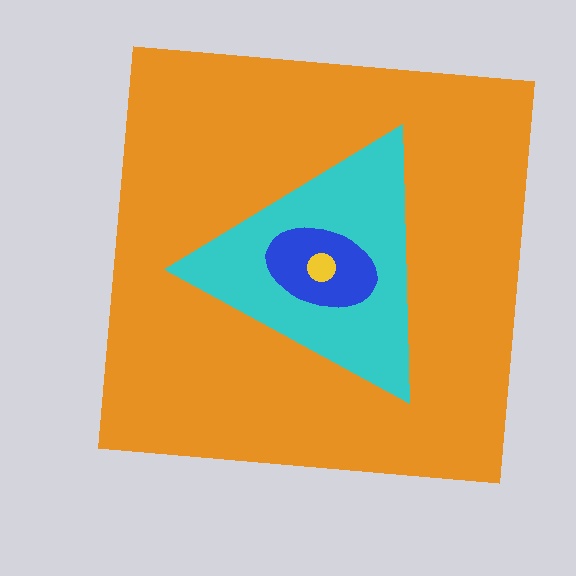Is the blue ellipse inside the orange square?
Yes.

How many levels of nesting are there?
4.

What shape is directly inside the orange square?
The cyan triangle.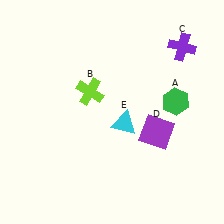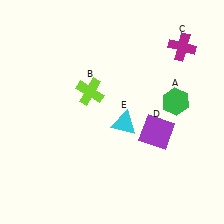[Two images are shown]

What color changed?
The cross (C) changed from purple in Image 1 to magenta in Image 2.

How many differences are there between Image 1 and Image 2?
There is 1 difference between the two images.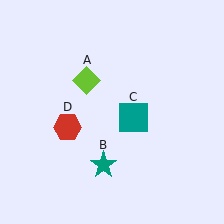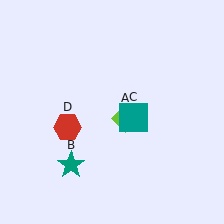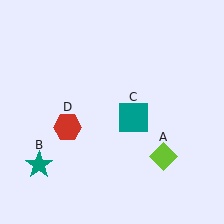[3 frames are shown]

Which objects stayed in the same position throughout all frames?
Teal square (object C) and red hexagon (object D) remained stationary.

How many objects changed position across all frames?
2 objects changed position: lime diamond (object A), teal star (object B).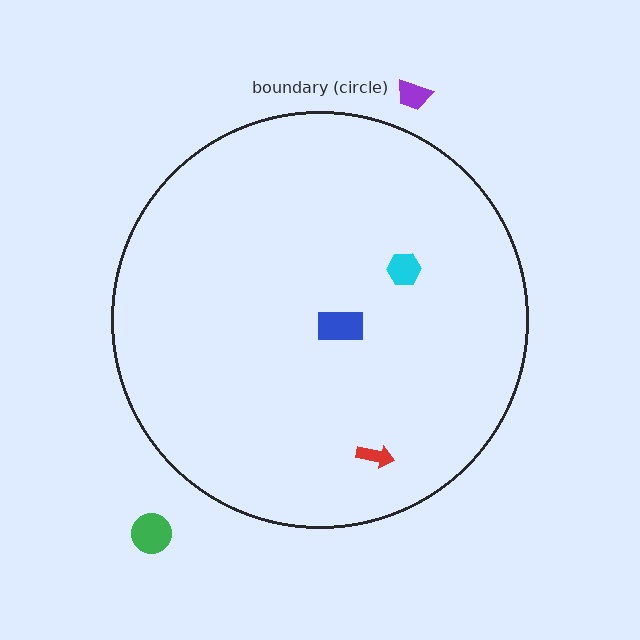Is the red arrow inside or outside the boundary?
Inside.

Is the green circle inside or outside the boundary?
Outside.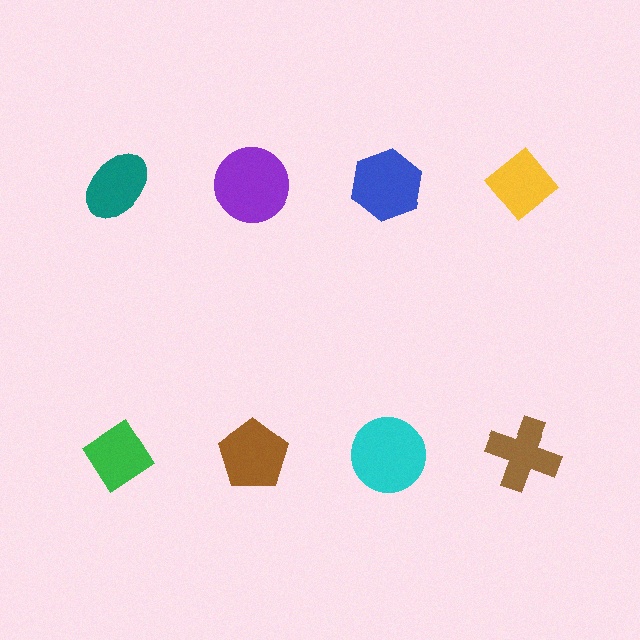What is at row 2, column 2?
A brown pentagon.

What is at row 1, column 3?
A blue hexagon.